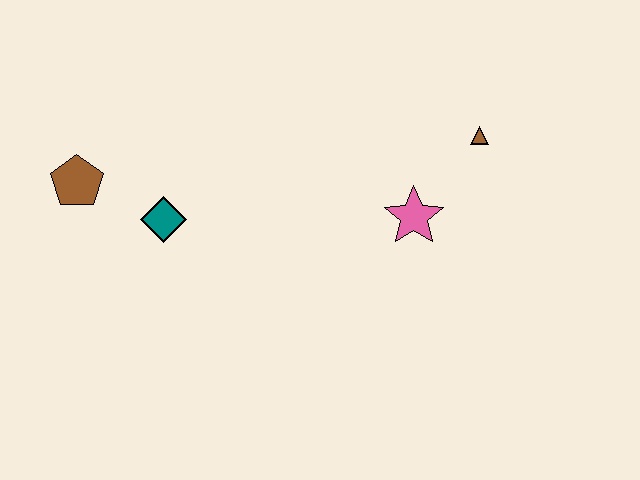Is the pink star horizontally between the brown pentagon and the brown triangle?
Yes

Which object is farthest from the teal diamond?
The brown triangle is farthest from the teal diamond.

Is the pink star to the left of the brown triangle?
Yes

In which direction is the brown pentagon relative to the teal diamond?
The brown pentagon is to the left of the teal diamond.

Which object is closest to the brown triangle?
The pink star is closest to the brown triangle.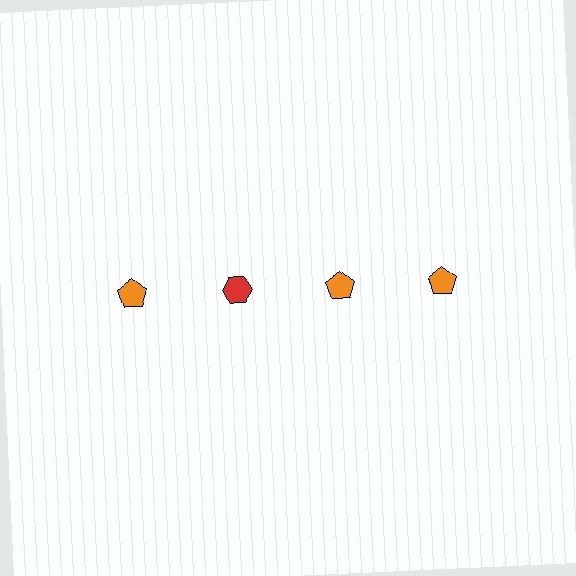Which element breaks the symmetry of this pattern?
The red hexagon in the top row, second from left column breaks the symmetry. All other shapes are orange pentagons.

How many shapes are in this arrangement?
There are 4 shapes arranged in a grid pattern.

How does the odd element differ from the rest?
It differs in both color (red instead of orange) and shape (hexagon instead of pentagon).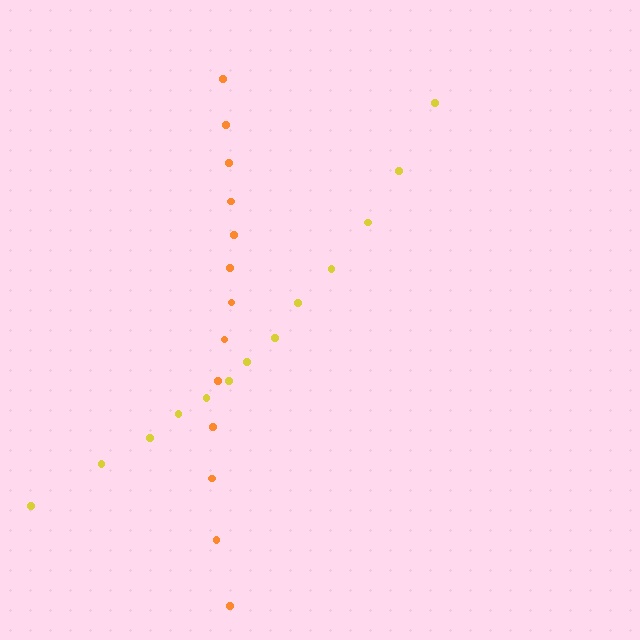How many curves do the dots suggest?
There are 2 distinct paths.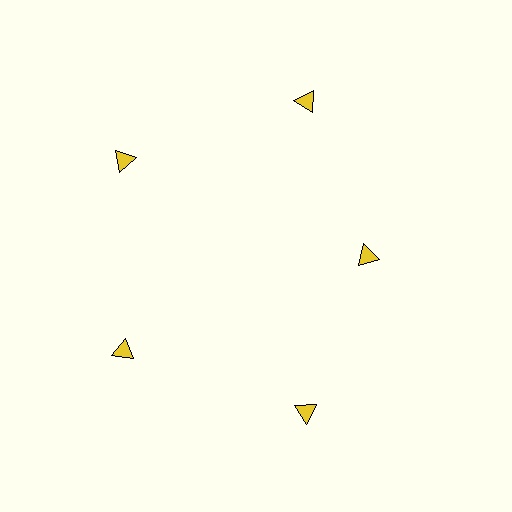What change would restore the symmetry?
The symmetry would be restored by moving it outward, back onto the ring so that all 5 triangles sit at equal angles and equal distance from the center.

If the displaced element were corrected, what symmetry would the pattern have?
It would have 5-fold rotational symmetry — the pattern would map onto itself every 72 degrees.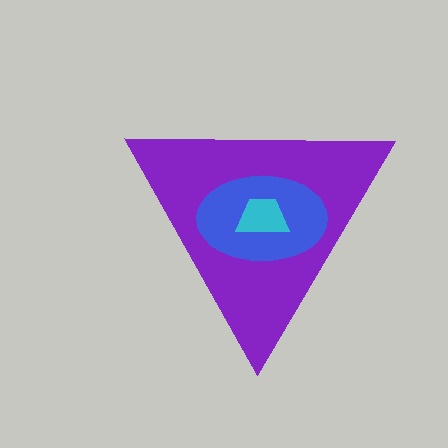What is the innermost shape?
The cyan trapezoid.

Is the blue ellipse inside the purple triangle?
Yes.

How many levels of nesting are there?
3.